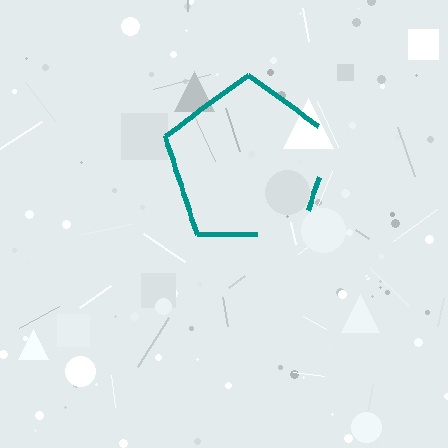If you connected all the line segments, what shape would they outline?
They would outline a pentagon.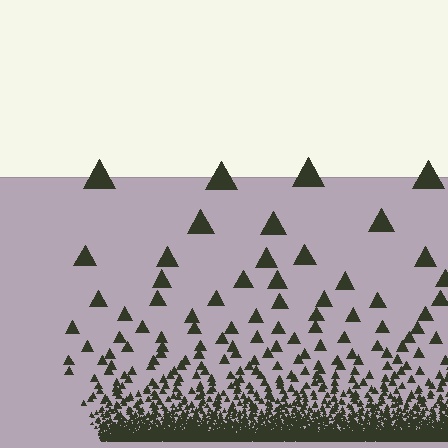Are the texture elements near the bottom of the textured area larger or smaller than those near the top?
Smaller. The gradient is inverted — elements near the bottom are smaller and denser.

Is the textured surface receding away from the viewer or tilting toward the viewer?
The surface appears to tilt toward the viewer. Texture elements get larger and sparser toward the top.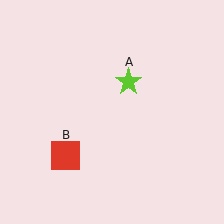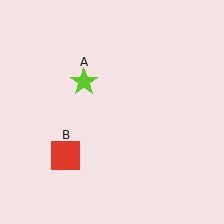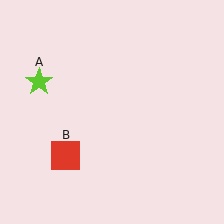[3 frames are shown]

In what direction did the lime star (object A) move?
The lime star (object A) moved left.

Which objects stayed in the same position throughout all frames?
Red square (object B) remained stationary.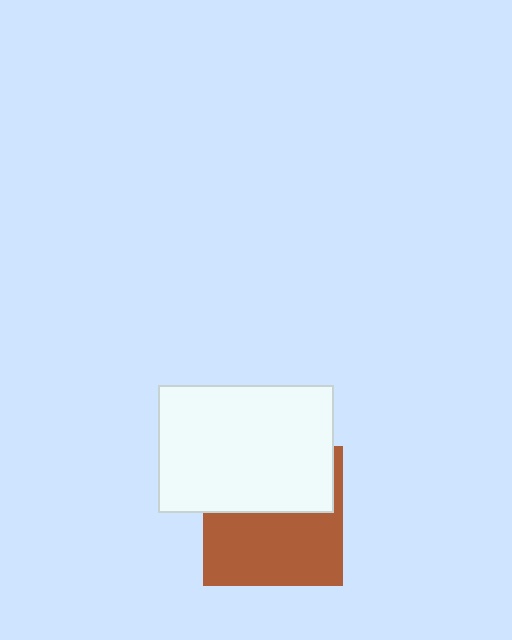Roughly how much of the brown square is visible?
About half of it is visible (roughly 55%).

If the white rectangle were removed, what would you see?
You would see the complete brown square.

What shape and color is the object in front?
The object in front is a white rectangle.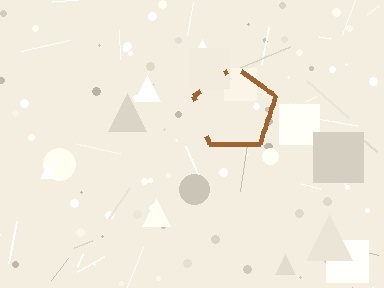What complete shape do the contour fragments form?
The contour fragments form a pentagon.